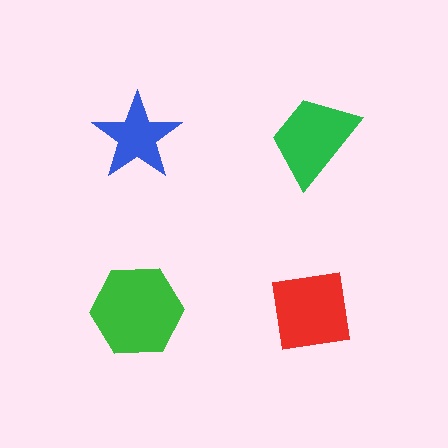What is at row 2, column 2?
A red square.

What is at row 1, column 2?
A green trapezoid.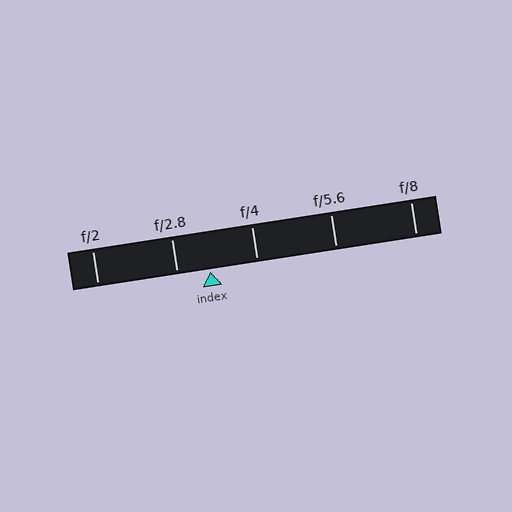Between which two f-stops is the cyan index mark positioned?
The index mark is between f/2.8 and f/4.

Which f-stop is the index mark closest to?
The index mark is closest to f/2.8.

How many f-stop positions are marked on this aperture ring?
There are 5 f-stop positions marked.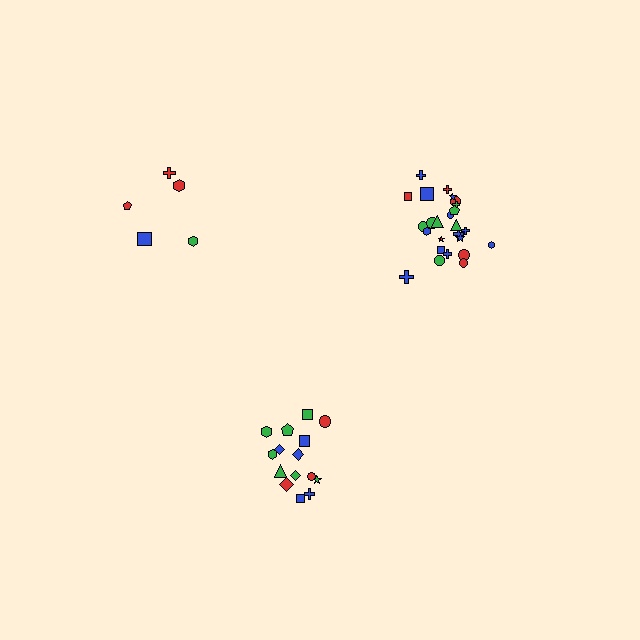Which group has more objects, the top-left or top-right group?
The top-right group.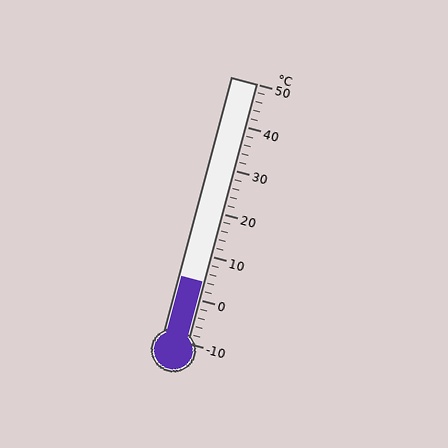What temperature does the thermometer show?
The thermometer shows approximately 4°C.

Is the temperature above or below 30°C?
The temperature is below 30°C.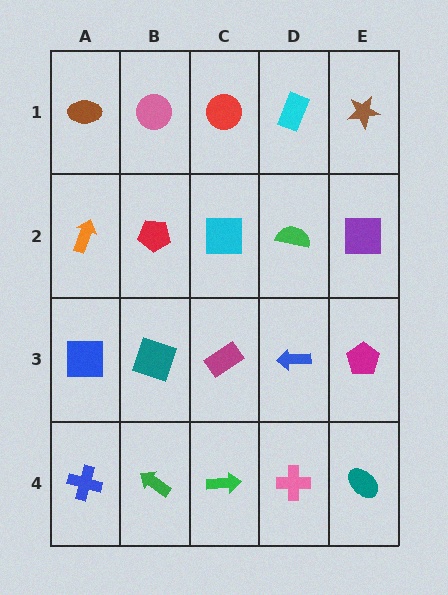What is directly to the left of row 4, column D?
A green arrow.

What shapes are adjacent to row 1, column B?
A red pentagon (row 2, column B), a brown ellipse (row 1, column A), a red circle (row 1, column C).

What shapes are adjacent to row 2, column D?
A cyan rectangle (row 1, column D), a blue arrow (row 3, column D), a cyan square (row 2, column C), a purple square (row 2, column E).